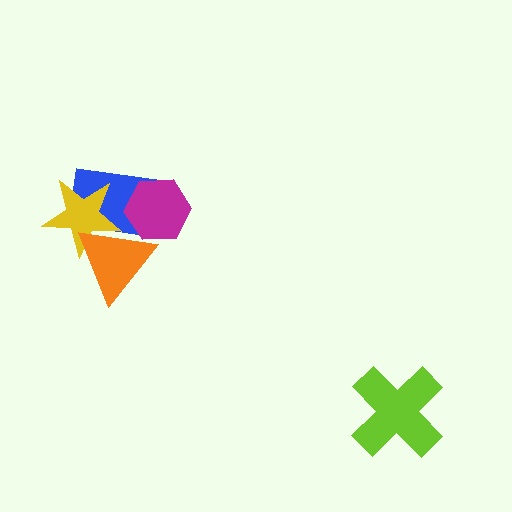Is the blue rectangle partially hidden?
Yes, it is partially covered by another shape.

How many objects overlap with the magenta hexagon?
2 objects overlap with the magenta hexagon.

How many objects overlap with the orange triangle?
3 objects overlap with the orange triangle.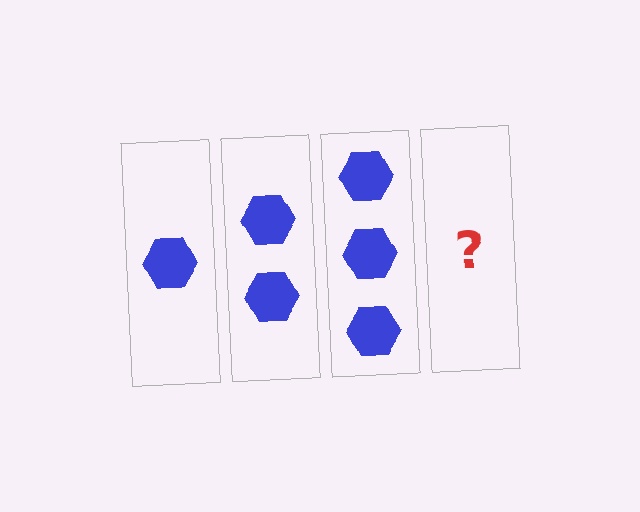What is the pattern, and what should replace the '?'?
The pattern is that each step adds one more hexagon. The '?' should be 4 hexagons.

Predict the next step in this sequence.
The next step is 4 hexagons.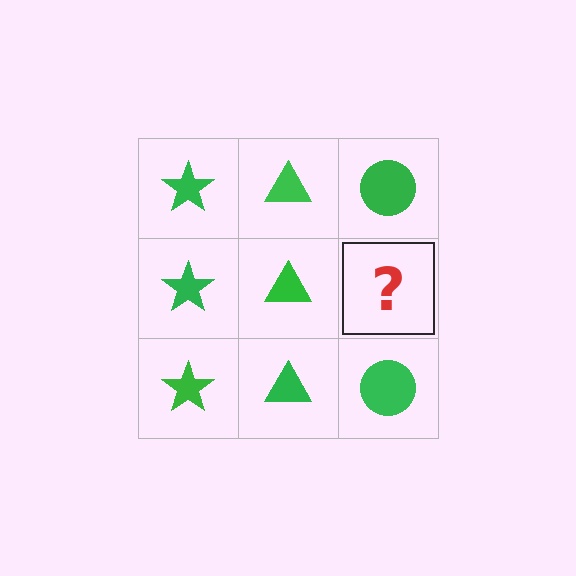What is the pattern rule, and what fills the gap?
The rule is that each column has a consistent shape. The gap should be filled with a green circle.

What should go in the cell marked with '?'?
The missing cell should contain a green circle.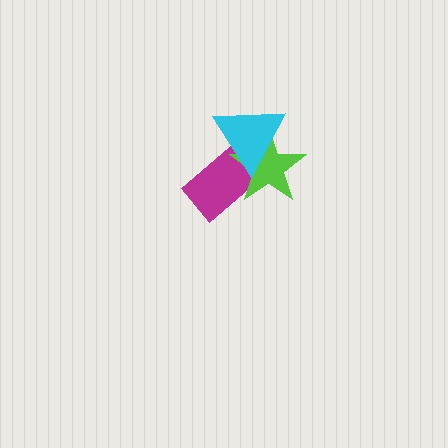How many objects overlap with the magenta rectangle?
2 objects overlap with the magenta rectangle.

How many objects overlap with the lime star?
2 objects overlap with the lime star.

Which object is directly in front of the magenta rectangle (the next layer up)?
The lime star is directly in front of the magenta rectangle.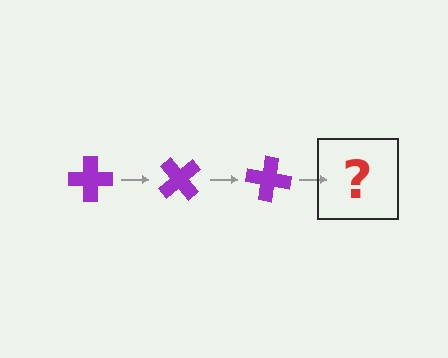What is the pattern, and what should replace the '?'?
The pattern is that the cross rotates 50 degrees each step. The '?' should be a purple cross rotated 150 degrees.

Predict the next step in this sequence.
The next step is a purple cross rotated 150 degrees.